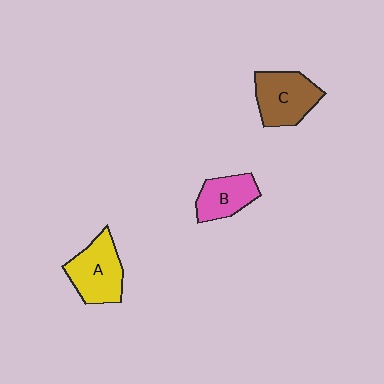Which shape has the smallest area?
Shape B (pink).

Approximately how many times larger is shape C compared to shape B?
Approximately 1.3 times.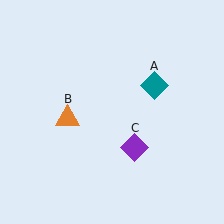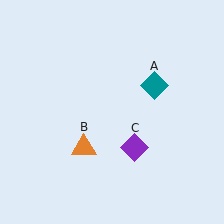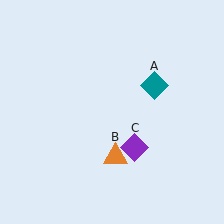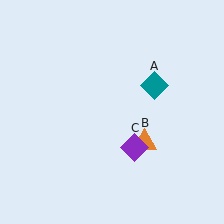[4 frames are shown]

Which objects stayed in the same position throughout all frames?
Teal diamond (object A) and purple diamond (object C) remained stationary.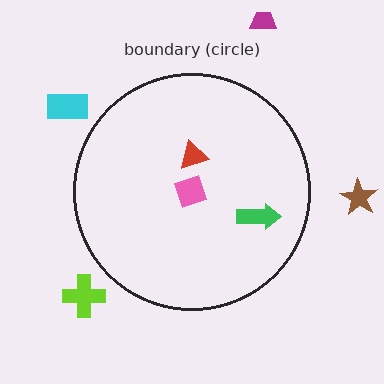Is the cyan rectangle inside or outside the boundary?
Outside.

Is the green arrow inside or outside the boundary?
Inside.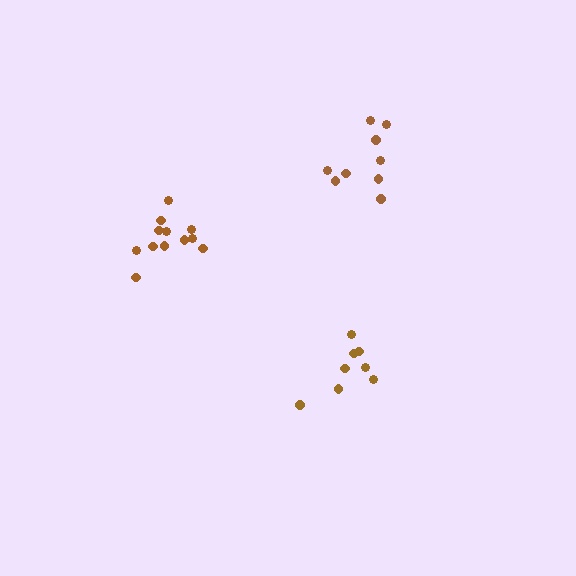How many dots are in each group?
Group 1: 12 dots, Group 2: 9 dots, Group 3: 8 dots (29 total).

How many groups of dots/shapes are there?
There are 3 groups.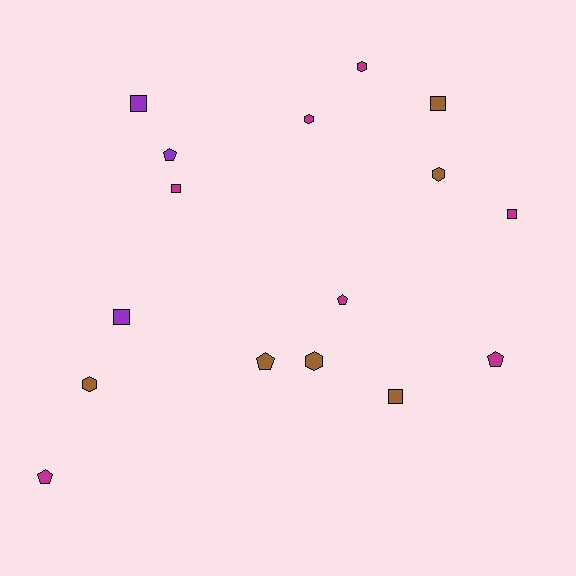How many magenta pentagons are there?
There are 3 magenta pentagons.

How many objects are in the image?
There are 16 objects.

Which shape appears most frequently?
Square, with 6 objects.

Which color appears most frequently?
Magenta, with 7 objects.